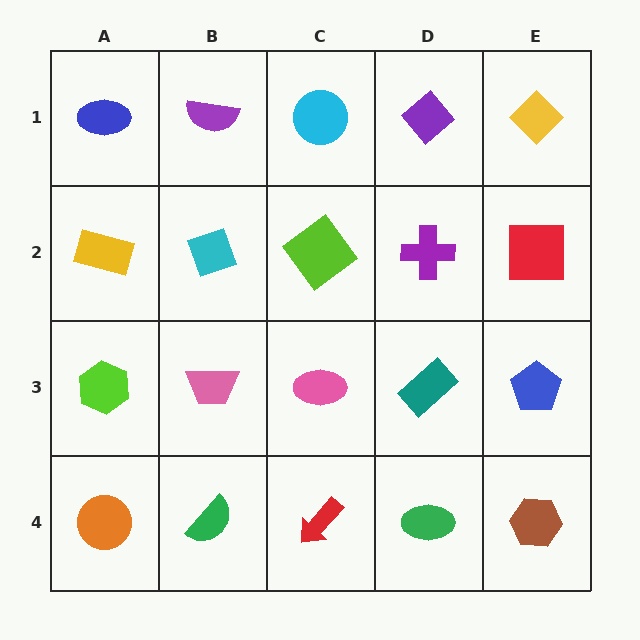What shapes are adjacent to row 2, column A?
A blue ellipse (row 1, column A), a lime hexagon (row 3, column A), a cyan diamond (row 2, column B).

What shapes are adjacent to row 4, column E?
A blue pentagon (row 3, column E), a green ellipse (row 4, column D).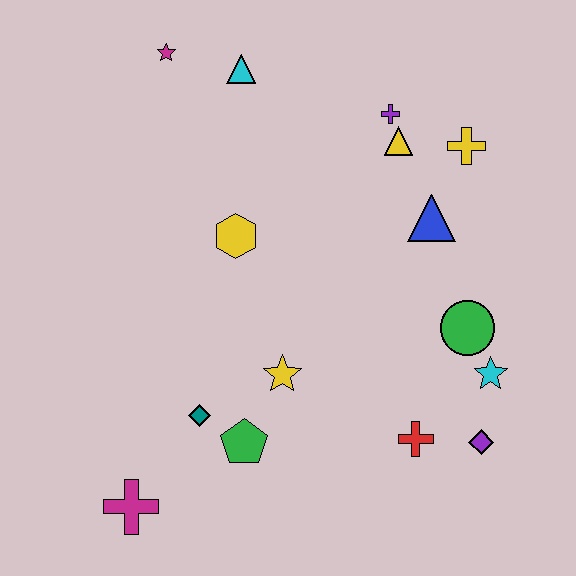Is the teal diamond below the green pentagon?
No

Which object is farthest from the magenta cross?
The yellow cross is farthest from the magenta cross.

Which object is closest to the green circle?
The cyan star is closest to the green circle.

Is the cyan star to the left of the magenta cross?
No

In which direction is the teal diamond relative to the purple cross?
The teal diamond is below the purple cross.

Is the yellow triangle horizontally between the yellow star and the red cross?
Yes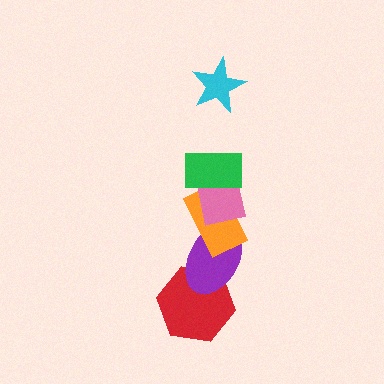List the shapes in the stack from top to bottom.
From top to bottom: the cyan star, the green rectangle, the pink square, the orange rectangle, the purple ellipse, the red hexagon.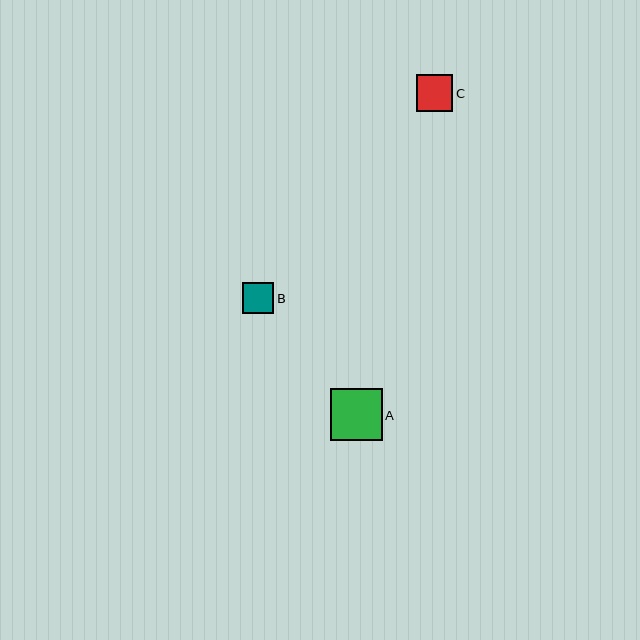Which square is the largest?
Square A is the largest with a size of approximately 52 pixels.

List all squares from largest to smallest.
From largest to smallest: A, C, B.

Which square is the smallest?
Square B is the smallest with a size of approximately 31 pixels.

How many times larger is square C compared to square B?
Square C is approximately 1.2 times the size of square B.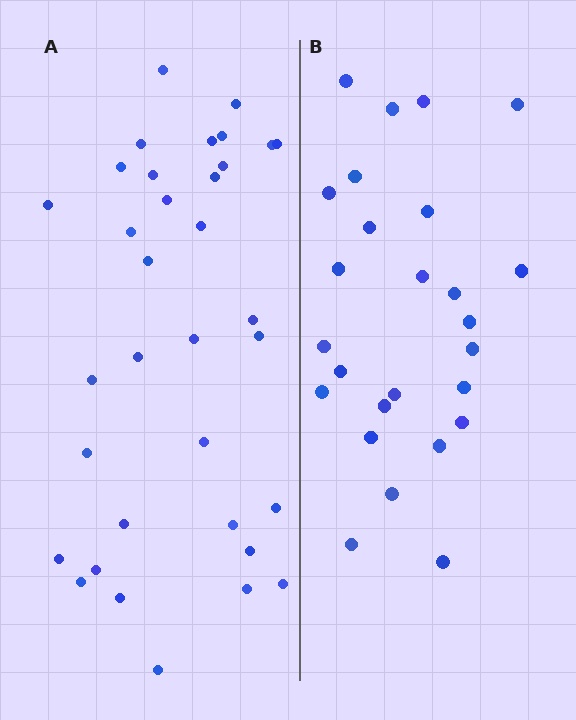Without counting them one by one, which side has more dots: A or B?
Region A (the left region) has more dots.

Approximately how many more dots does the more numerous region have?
Region A has roughly 8 or so more dots than region B.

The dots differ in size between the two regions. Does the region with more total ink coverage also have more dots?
No. Region B has more total ink coverage because its dots are larger, but region A actually contains more individual dots. Total area can be misleading — the number of items is what matters here.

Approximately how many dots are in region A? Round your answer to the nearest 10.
About 30 dots. (The exact count is 34, which rounds to 30.)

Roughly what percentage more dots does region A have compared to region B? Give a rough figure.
About 30% more.